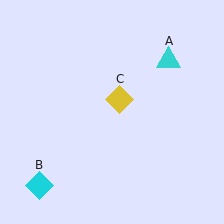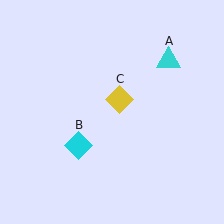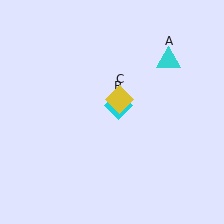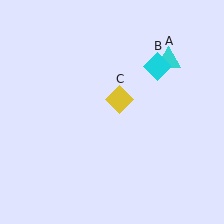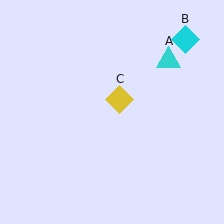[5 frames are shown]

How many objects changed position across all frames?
1 object changed position: cyan diamond (object B).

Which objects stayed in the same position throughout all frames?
Cyan triangle (object A) and yellow diamond (object C) remained stationary.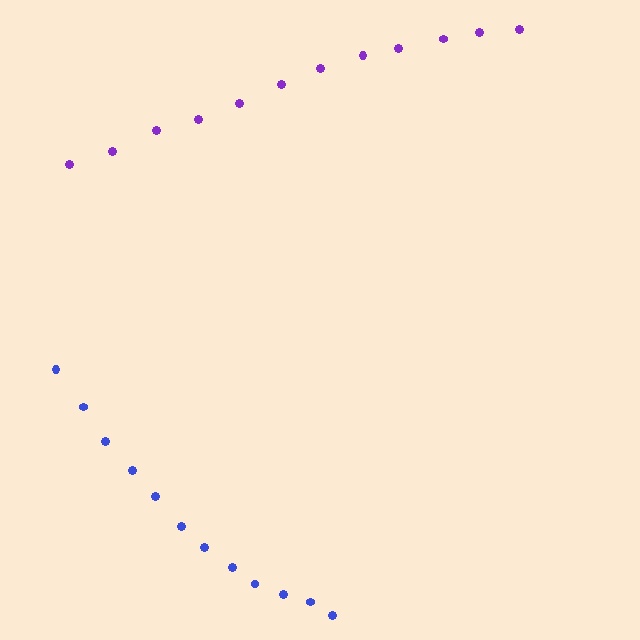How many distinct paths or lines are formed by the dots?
There are 2 distinct paths.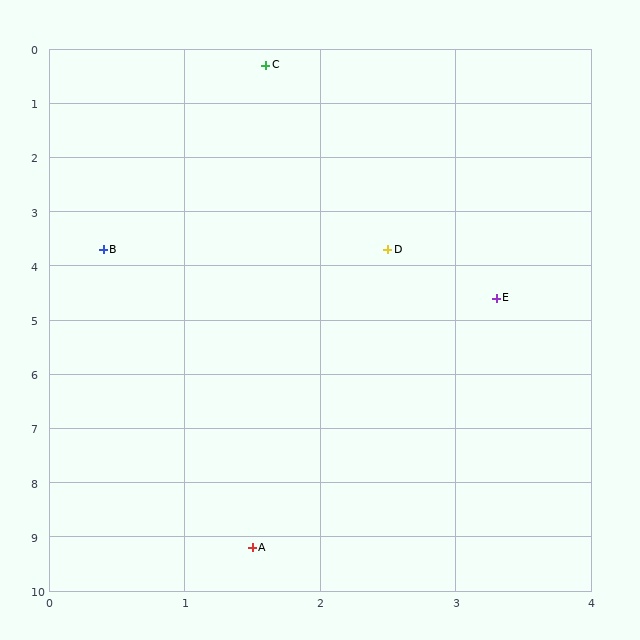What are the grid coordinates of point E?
Point E is at approximately (3.3, 4.6).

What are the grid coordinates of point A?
Point A is at approximately (1.5, 9.2).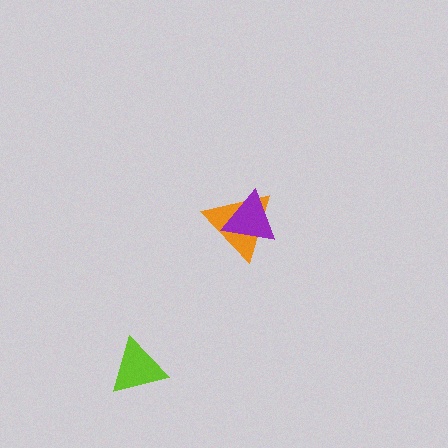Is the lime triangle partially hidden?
No, no other shape covers it.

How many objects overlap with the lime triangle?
0 objects overlap with the lime triangle.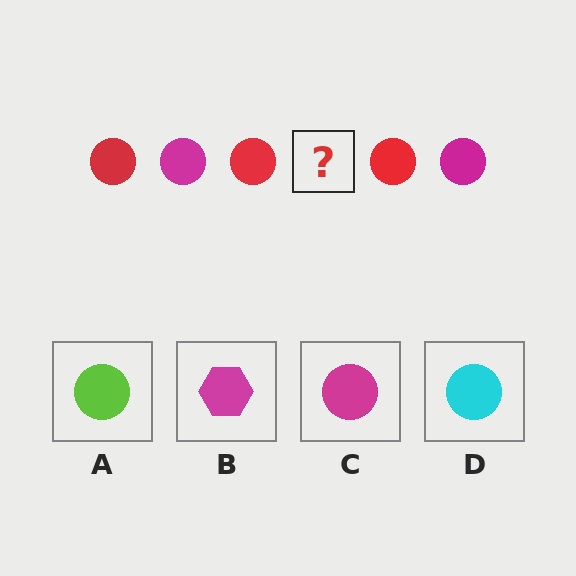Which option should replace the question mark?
Option C.